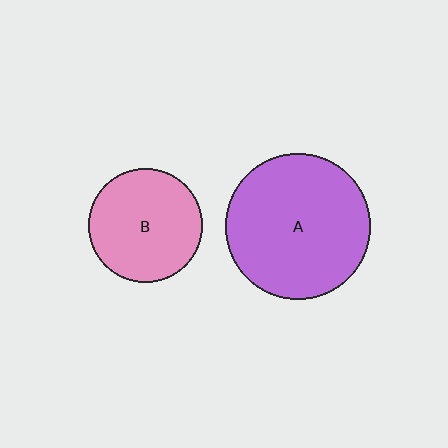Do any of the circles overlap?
No, none of the circles overlap.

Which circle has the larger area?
Circle A (purple).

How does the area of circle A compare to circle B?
Approximately 1.6 times.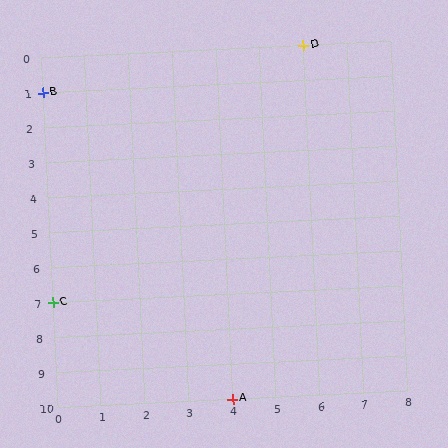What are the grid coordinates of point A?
Point A is at grid coordinates (4, 10).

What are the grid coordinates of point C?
Point C is at grid coordinates (0, 7).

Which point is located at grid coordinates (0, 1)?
Point B is at (0, 1).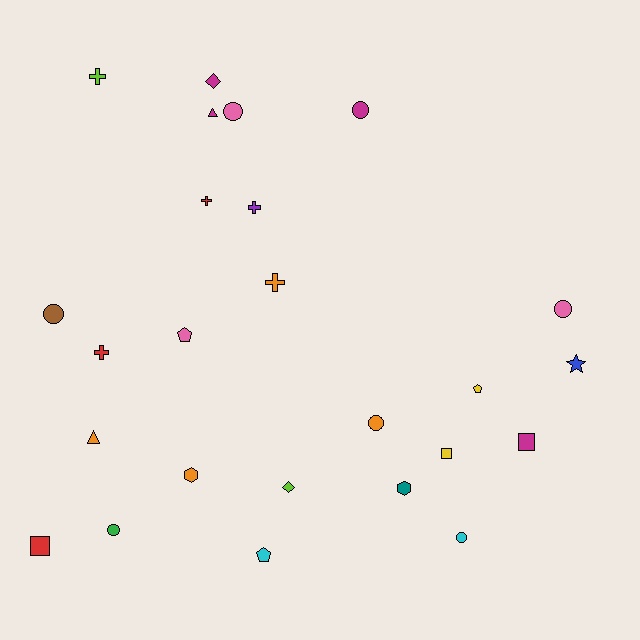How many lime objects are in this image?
There are 2 lime objects.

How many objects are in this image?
There are 25 objects.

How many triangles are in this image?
There are 2 triangles.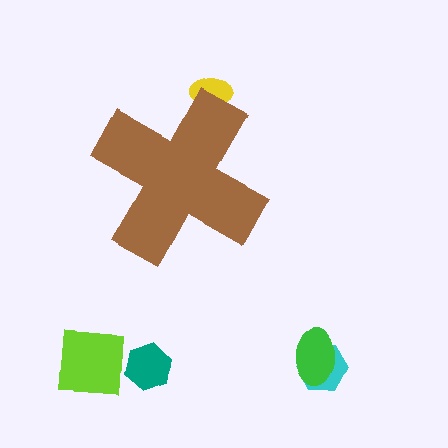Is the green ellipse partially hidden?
No, the green ellipse is fully visible.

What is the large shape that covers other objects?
A brown cross.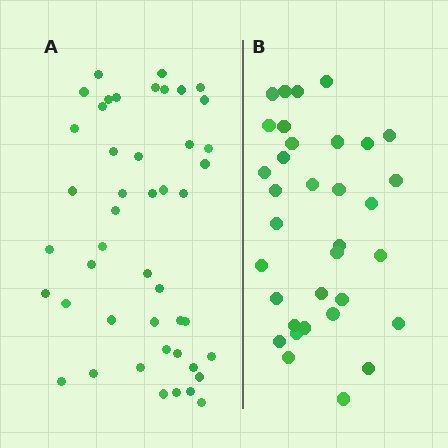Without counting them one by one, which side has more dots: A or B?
Region A (the left region) has more dots.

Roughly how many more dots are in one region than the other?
Region A has roughly 12 or so more dots than region B.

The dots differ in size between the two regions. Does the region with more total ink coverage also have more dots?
No. Region B has more total ink coverage because its dots are larger, but region A actually contains more individual dots. Total area can be misleading — the number of items is what matters here.